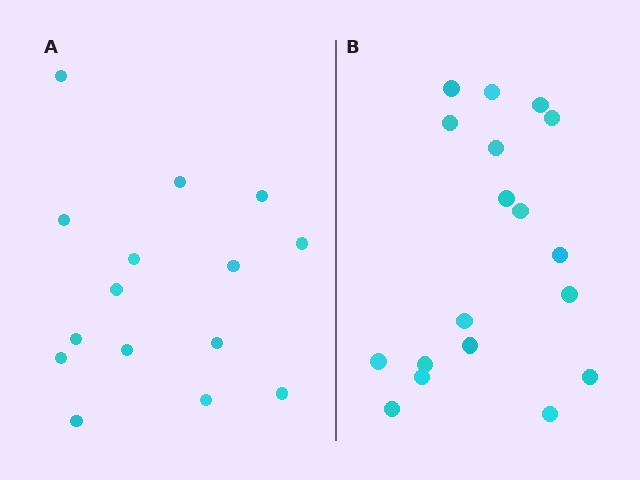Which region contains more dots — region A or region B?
Region B (the right region) has more dots.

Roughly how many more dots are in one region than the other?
Region B has just a few more — roughly 2 or 3 more dots than region A.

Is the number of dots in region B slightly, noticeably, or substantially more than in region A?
Region B has only slightly more — the two regions are fairly close. The ratio is roughly 1.2 to 1.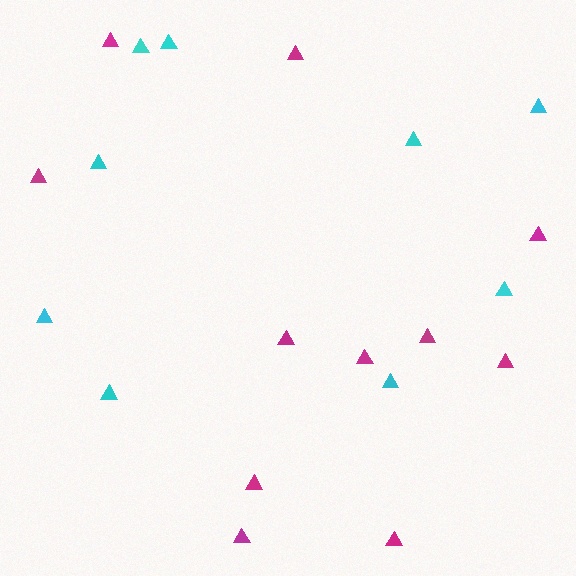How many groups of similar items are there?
There are 2 groups: one group of magenta triangles (11) and one group of cyan triangles (9).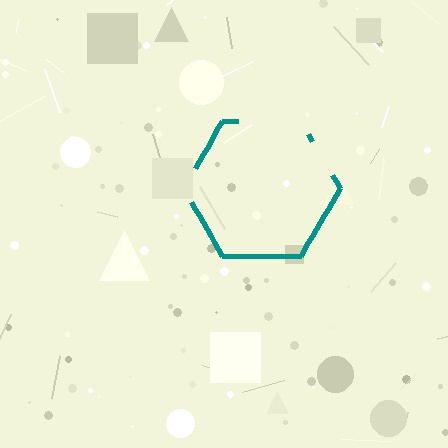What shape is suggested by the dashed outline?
The dashed outline suggests a hexagon.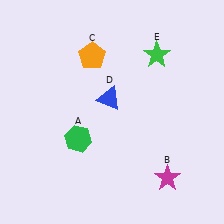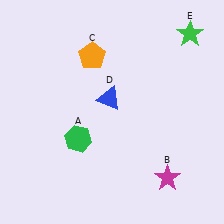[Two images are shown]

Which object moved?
The green star (E) moved right.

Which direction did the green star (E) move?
The green star (E) moved right.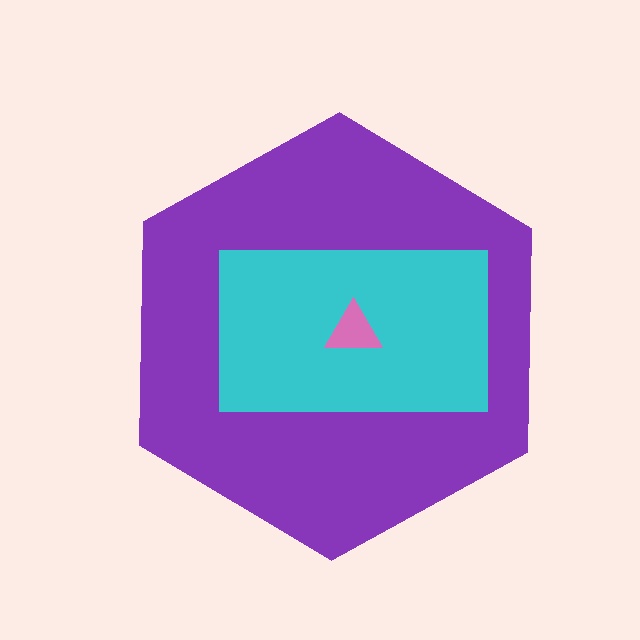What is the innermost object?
The pink triangle.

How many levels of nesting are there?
3.